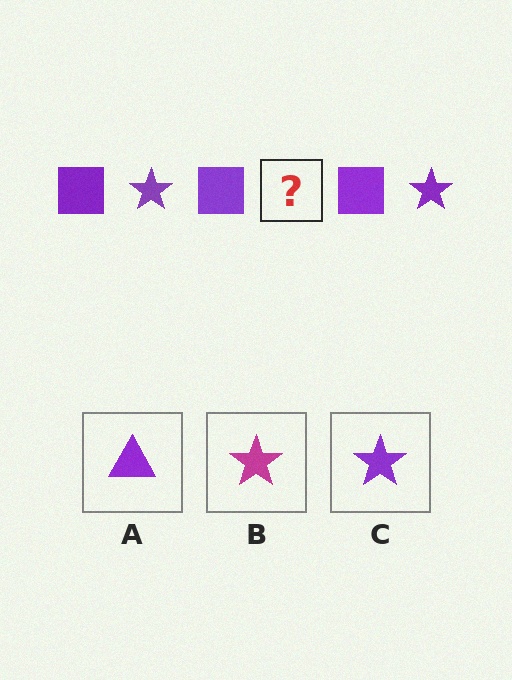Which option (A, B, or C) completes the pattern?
C.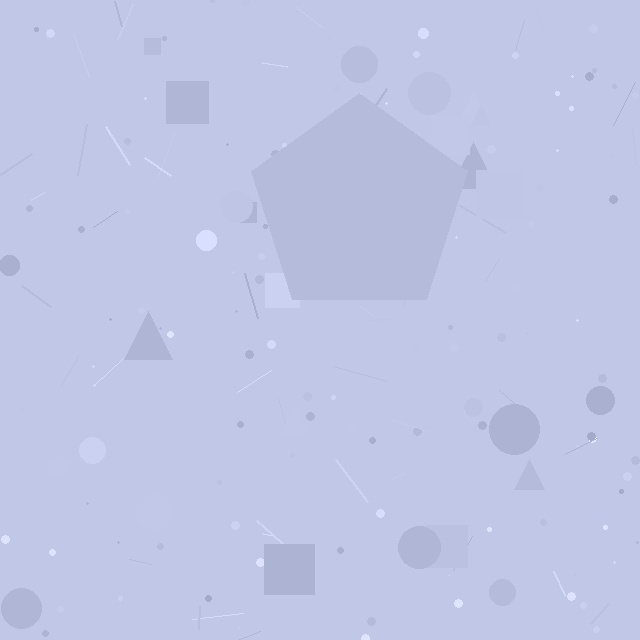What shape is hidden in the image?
A pentagon is hidden in the image.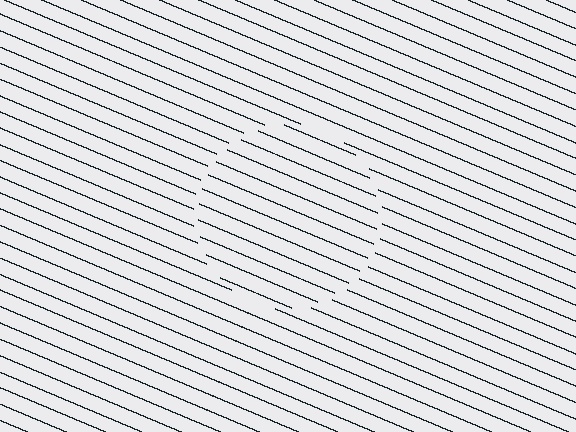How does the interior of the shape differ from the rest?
The interior of the shape contains the same grating, shifted by half a period — the contour is defined by the phase discontinuity where line-ends from the inner and outer gratings abut.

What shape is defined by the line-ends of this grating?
An illusory circle. The interior of the shape contains the same grating, shifted by half a period — the contour is defined by the phase discontinuity where line-ends from the inner and outer gratings abut.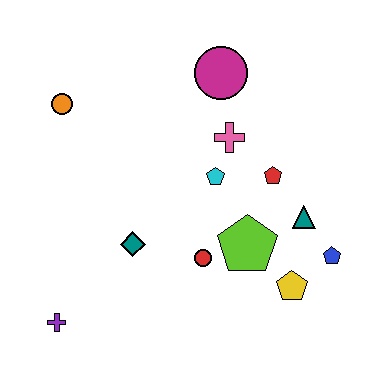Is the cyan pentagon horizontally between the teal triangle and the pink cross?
No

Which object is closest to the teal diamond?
The red circle is closest to the teal diamond.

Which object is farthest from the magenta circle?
The purple cross is farthest from the magenta circle.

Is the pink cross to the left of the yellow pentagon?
Yes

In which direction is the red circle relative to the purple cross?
The red circle is to the right of the purple cross.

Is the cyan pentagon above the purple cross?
Yes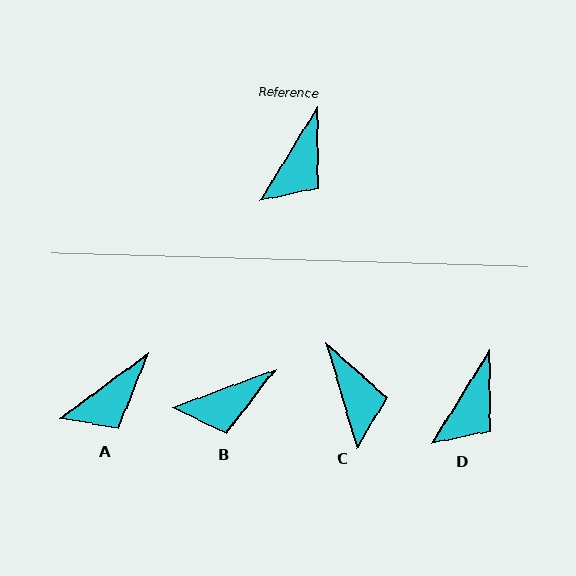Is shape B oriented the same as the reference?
No, it is off by about 38 degrees.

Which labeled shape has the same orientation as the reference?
D.